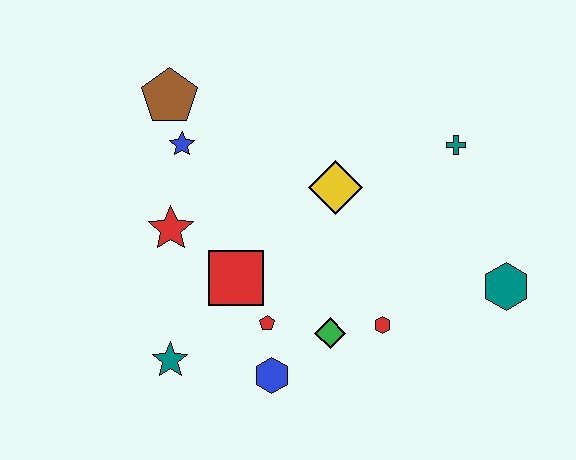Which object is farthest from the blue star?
The teal hexagon is farthest from the blue star.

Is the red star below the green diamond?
No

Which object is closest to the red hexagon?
The green diamond is closest to the red hexagon.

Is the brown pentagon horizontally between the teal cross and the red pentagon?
No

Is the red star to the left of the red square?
Yes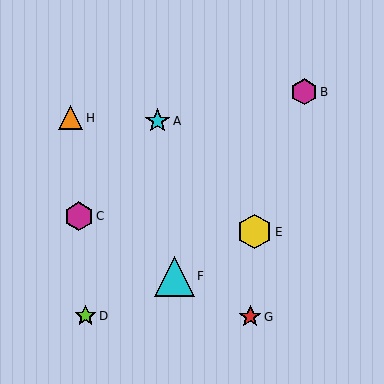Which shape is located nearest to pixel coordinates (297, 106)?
The magenta hexagon (labeled B) at (304, 92) is nearest to that location.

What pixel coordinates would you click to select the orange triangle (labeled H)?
Click at (70, 118) to select the orange triangle H.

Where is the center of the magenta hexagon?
The center of the magenta hexagon is at (304, 92).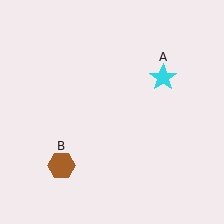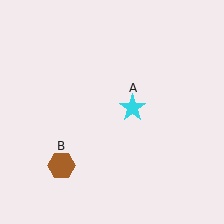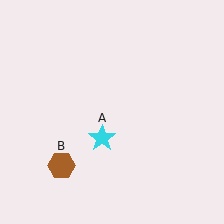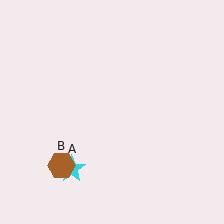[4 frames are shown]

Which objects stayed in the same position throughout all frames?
Brown hexagon (object B) remained stationary.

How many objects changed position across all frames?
1 object changed position: cyan star (object A).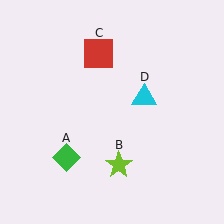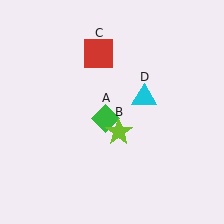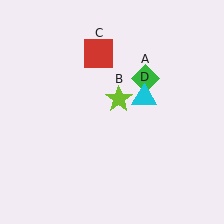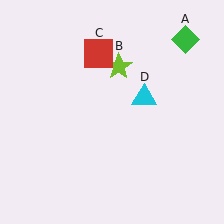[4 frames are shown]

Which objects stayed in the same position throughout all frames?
Red square (object C) and cyan triangle (object D) remained stationary.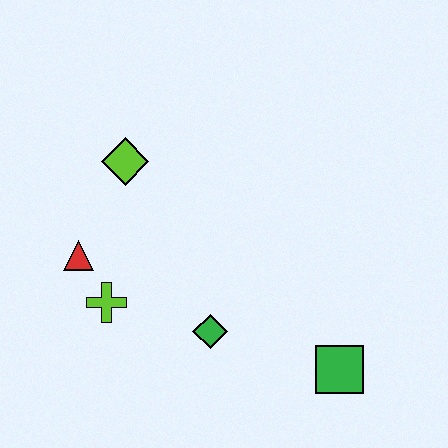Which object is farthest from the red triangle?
The green square is farthest from the red triangle.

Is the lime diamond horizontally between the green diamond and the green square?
No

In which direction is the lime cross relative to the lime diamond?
The lime cross is below the lime diamond.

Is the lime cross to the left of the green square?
Yes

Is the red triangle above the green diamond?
Yes